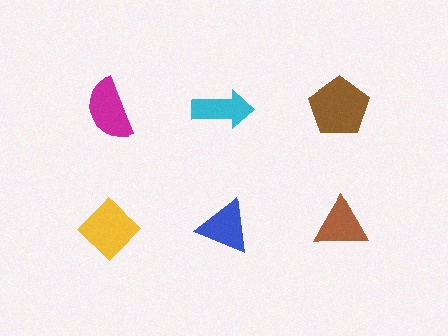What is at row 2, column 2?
A blue triangle.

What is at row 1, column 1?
A magenta semicircle.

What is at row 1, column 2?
A cyan arrow.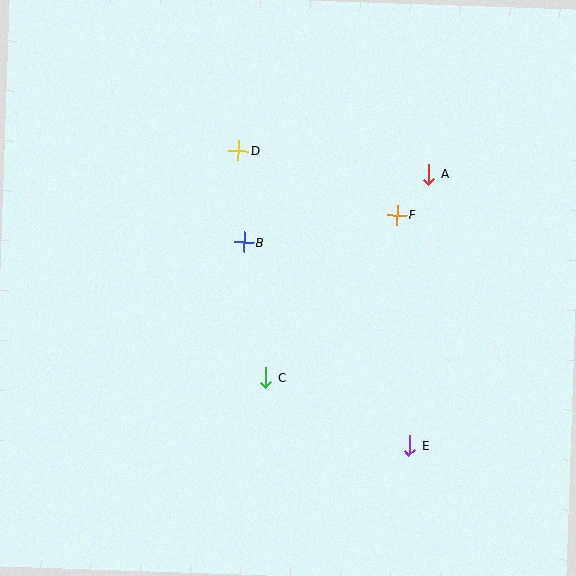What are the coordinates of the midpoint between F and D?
The midpoint between F and D is at (317, 183).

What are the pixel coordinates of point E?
Point E is at (409, 445).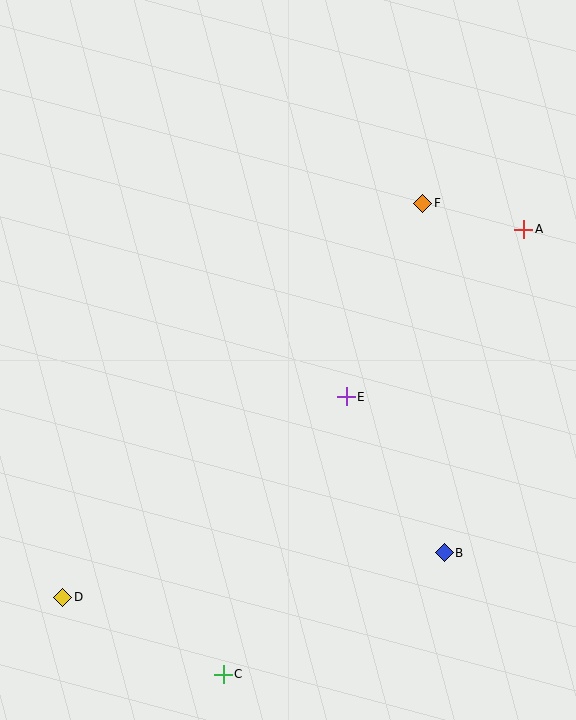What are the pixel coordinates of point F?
Point F is at (423, 203).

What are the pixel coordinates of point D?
Point D is at (63, 597).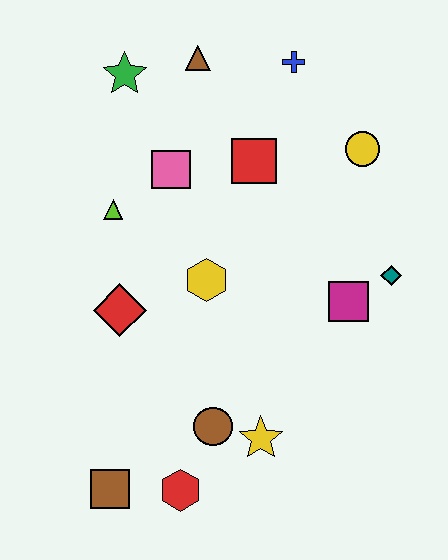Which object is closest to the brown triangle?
The green star is closest to the brown triangle.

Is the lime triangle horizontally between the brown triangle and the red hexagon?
No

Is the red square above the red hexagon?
Yes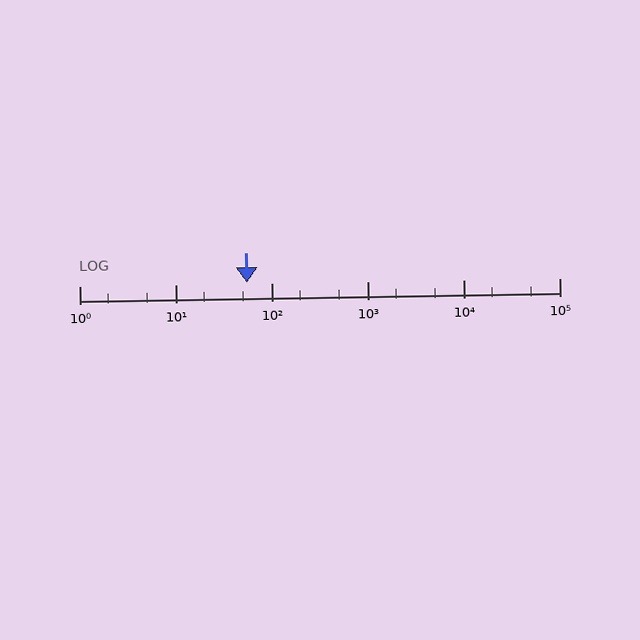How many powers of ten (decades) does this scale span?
The scale spans 5 decades, from 1 to 100000.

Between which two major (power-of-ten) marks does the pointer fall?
The pointer is between 10 and 100.